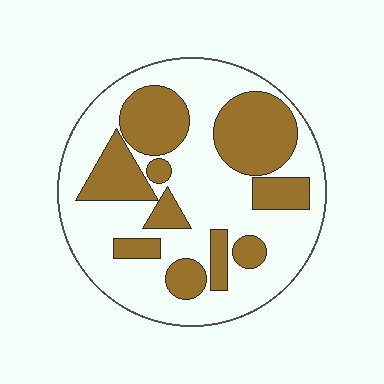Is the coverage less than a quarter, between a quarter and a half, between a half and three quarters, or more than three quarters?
Between a quarter and a half.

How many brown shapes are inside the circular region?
10.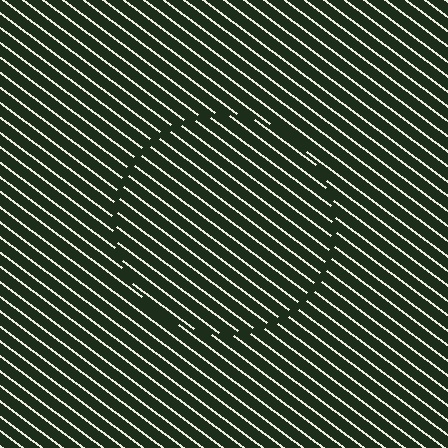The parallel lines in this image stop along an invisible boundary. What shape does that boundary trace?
An illusory circle. The interior of the shape contains the same grating, shifted by half a period — the contour is defined by the phase discontinuity where line-ends from the inner and outer gratings abut.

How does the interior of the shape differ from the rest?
The interior of the shape contains the same grating, shifted by half a period — the contour is defined by the phase discontinuity where line-ends from the inner and outer gratings abut.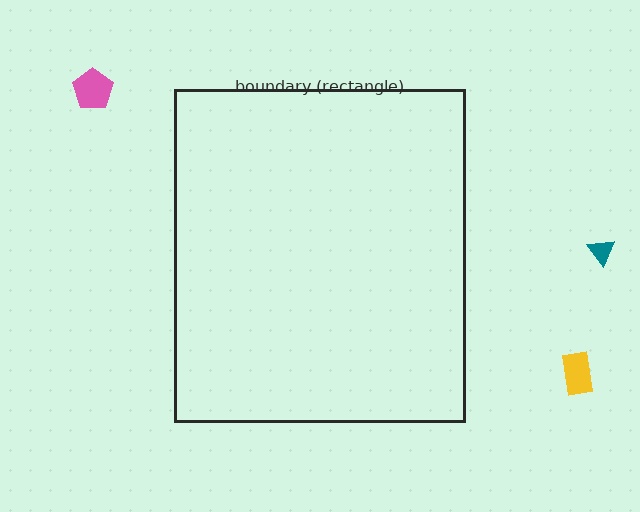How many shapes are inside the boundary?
0 inside, 3 outside.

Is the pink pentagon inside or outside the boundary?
Outside.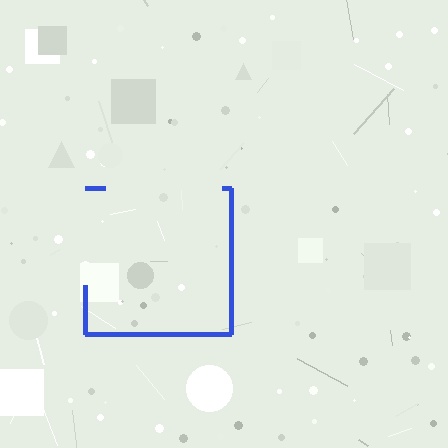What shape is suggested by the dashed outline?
The dashed outline suggests a square.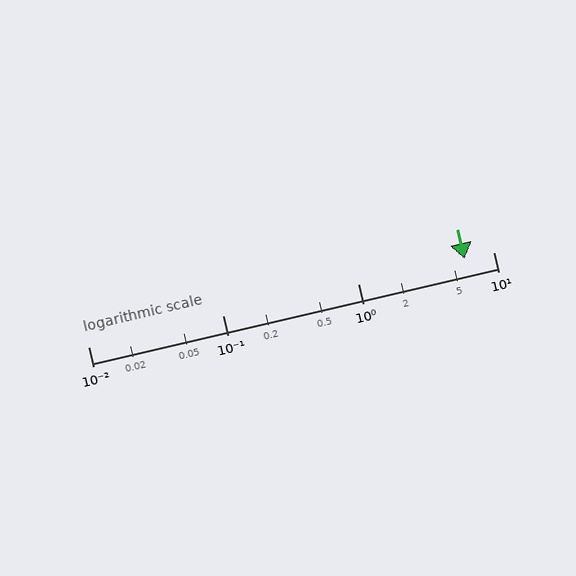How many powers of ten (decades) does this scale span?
The scale spans 3 decades, from 0.01 to 10.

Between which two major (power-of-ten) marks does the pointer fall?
The pointer is between 1 and 10.